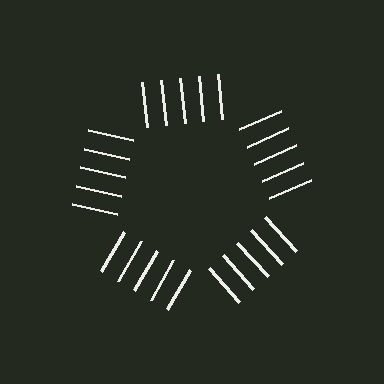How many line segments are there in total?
25 — 5 along each of the 5 edges.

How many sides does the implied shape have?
5 sides — the line-ends trace a pentagon.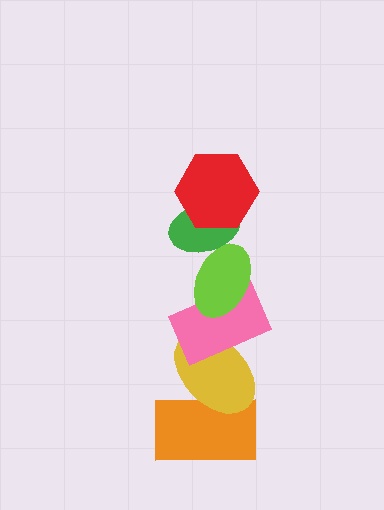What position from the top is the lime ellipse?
The lime ellipse is 3rd from the top.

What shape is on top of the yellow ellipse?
The pink rectangle is on top of the yellow ellipse.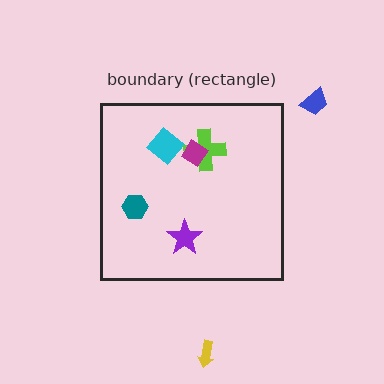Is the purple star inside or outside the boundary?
Inside.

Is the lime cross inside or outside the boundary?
Inside.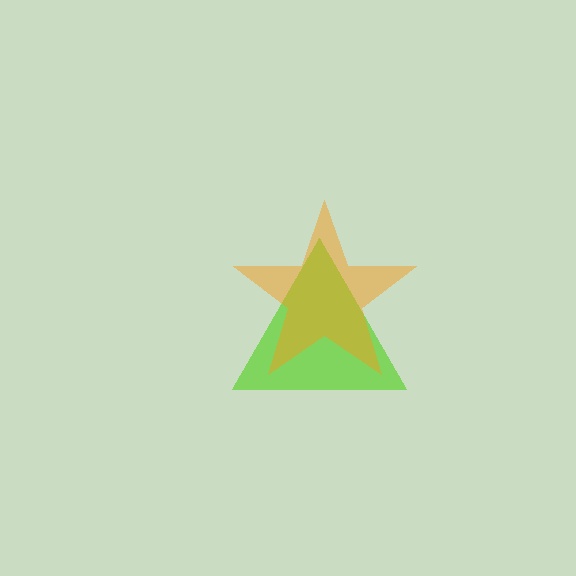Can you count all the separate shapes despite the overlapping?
Yes, there are 2 separate shapes.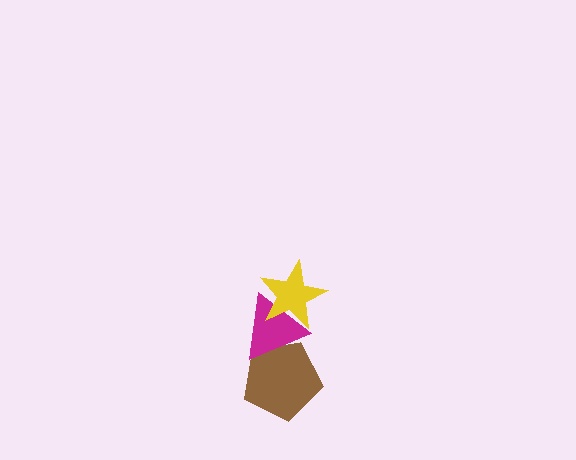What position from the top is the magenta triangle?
The magenta triangle is 2nd from the top.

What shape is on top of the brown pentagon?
The magenta triangle is on top of the brown pentagon.